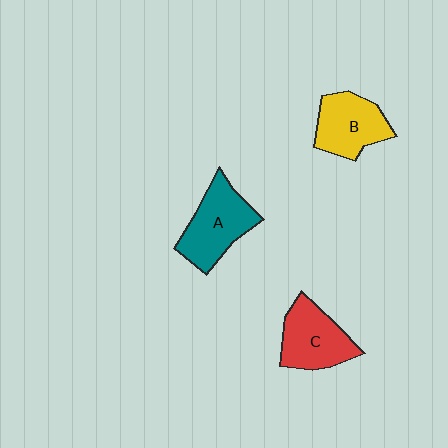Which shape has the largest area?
Shape A (teal).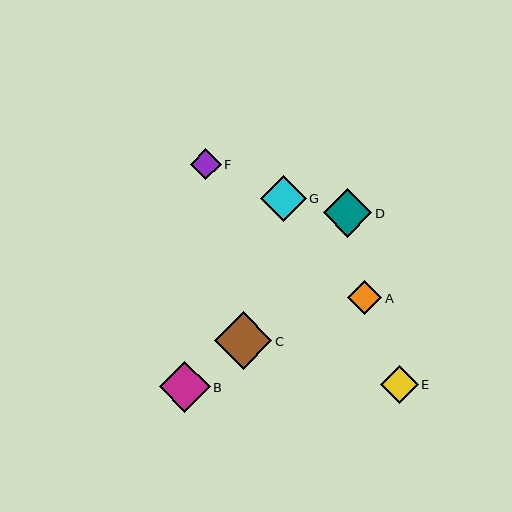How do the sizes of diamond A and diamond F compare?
Diamond A and diamond F are approximately the same size.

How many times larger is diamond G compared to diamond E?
Diamond G is approximately 1.2 times the size of diamond E.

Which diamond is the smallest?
Diamond F is the smallest with a size of approximately 31 pixels.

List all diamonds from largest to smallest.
From largest to smallest: C, B, D, G, E, A, F.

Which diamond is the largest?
Diamond C is the largest with a size of approximately 58 pixels.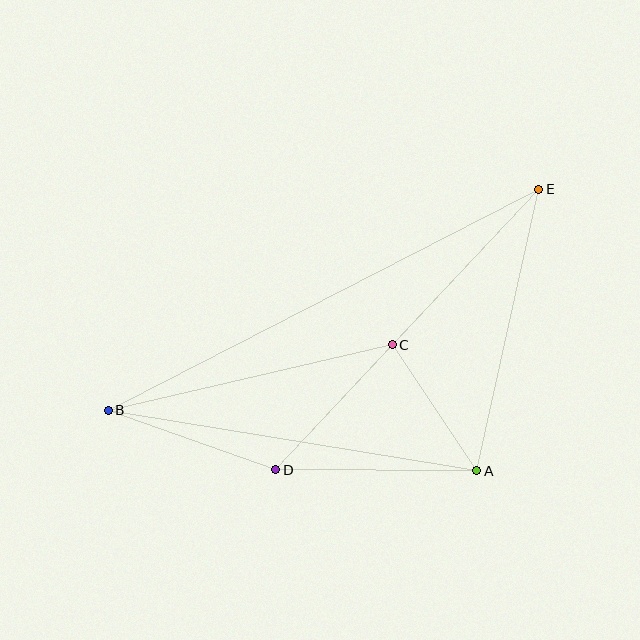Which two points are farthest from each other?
Points B and E are farthest from each other.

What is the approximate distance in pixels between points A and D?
The distance between A and D is approximately 201 pixels.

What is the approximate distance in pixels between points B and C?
The distance between B and C is approximately 292 pixels.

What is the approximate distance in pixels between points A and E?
The distance between A and E is approximately 289 pixels.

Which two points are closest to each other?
Points A and C are closest to each other.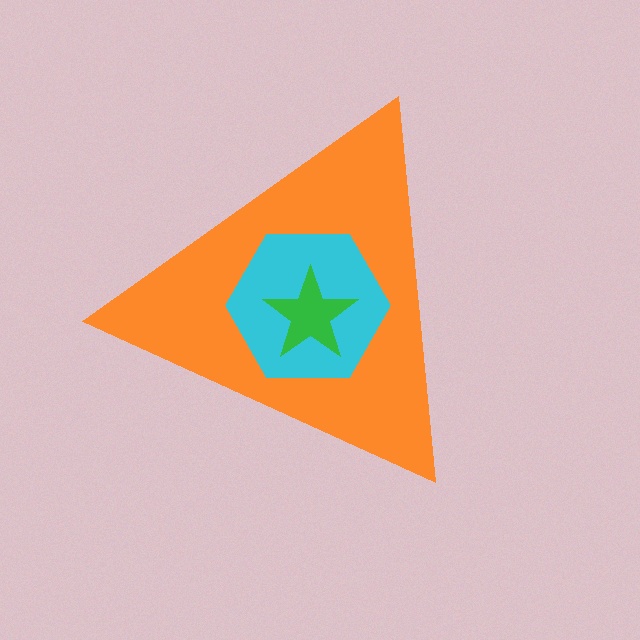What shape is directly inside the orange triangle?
The cyan hexagon.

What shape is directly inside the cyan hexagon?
The green star.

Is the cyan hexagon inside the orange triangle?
Yes.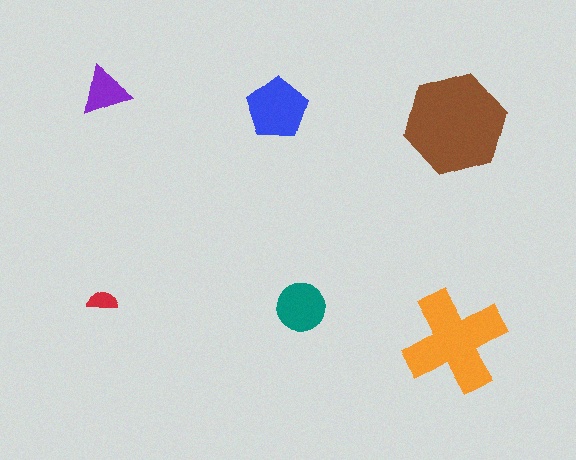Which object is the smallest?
The red semicircle.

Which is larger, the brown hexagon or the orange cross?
The brown hexagon.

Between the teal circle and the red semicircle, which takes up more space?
The teal circle.